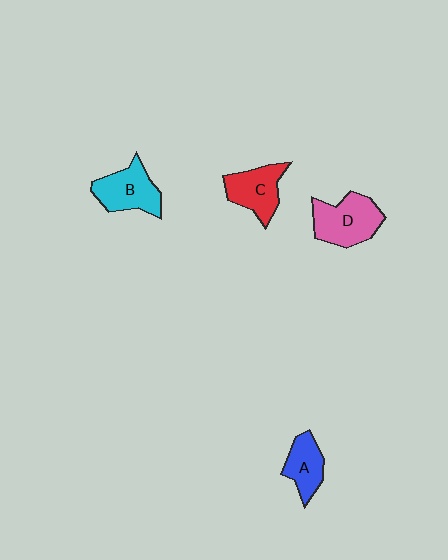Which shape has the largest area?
Shape D (pink).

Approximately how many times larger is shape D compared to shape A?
Approximately 1.5 times.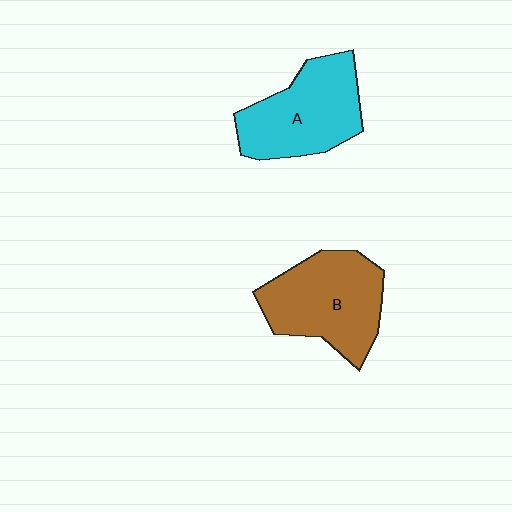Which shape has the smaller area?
Shape A (cyan).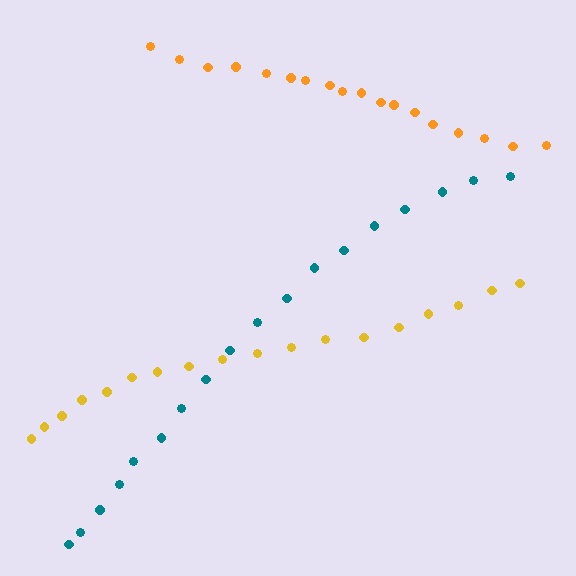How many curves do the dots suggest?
There are 3 distinct paths.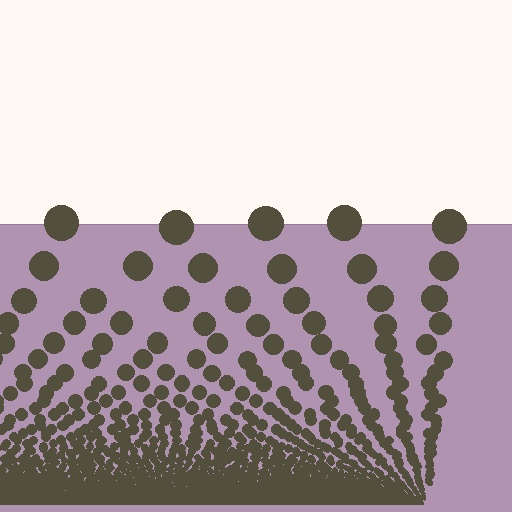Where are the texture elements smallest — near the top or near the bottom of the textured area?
Near the bottom.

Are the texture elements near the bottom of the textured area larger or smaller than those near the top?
Smaller. The gradient is inverted — elements near the bottom are smaller and denser.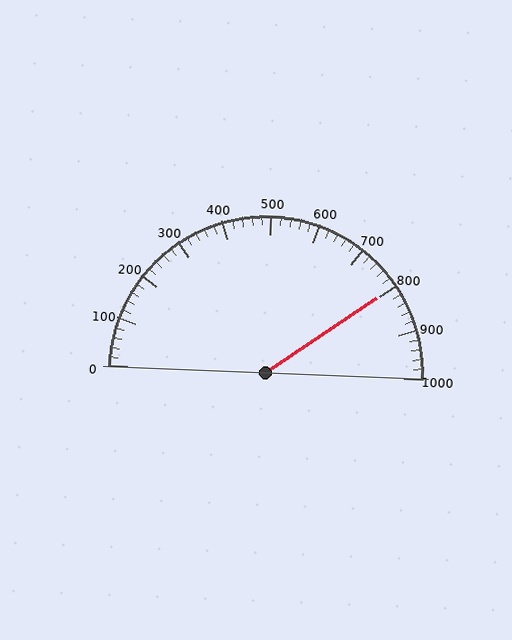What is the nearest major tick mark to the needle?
The nearest major tick mark is 800.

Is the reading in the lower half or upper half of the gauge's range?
The reading is in the upper half of the range (0 to 1000).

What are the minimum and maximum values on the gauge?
The gauge ranges from 0 to 1000.